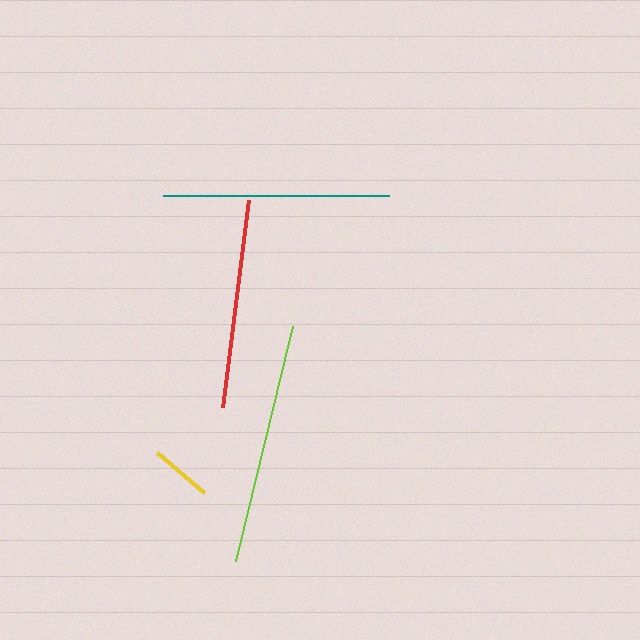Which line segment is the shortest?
The yellow line is the shortest at approximately 62 pixels.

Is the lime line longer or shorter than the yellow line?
The lime line is longer than the yellow line.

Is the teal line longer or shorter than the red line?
The teal line is longer than the red line.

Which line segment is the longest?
The lime line is the longest at approximately 241 pixels.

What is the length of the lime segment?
The lime segment is approximately 241 pixels long.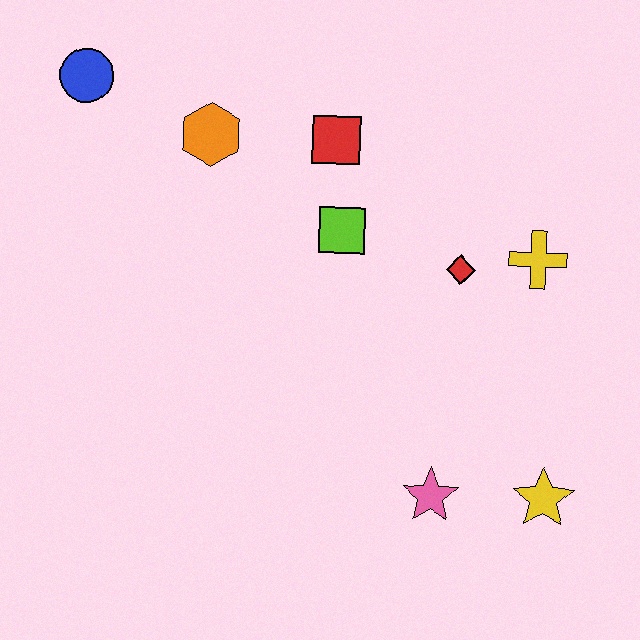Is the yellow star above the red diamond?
No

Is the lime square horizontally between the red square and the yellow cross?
Yes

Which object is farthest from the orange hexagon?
The yellow star is farthest from the orange hexagon.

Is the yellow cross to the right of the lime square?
Yes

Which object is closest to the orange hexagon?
The red square is closest to the orange hexagon.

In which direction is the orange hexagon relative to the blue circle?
The orange hexagon is to the right of the blue circle.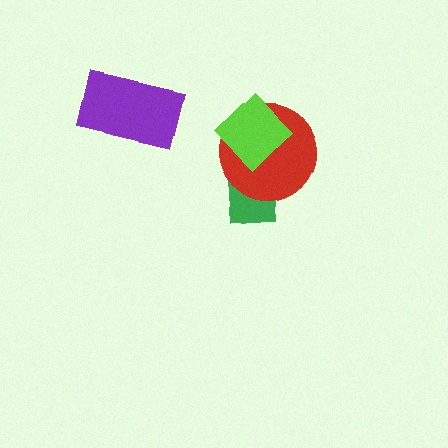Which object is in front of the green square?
The red circle is in front of the green square.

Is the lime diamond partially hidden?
No, no other shape covers it.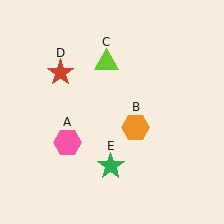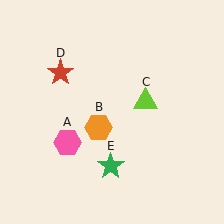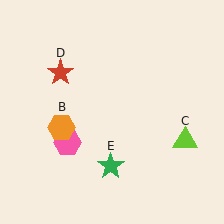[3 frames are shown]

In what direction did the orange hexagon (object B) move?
The orange hexagon (object B) moved left.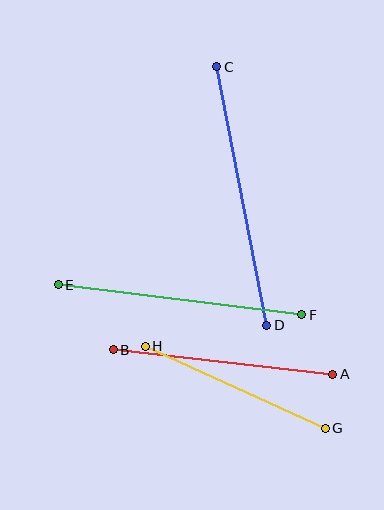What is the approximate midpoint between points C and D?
The midpoint is at approximately (242, 196) pixels.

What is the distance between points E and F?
The distance is approximately 245 pixels.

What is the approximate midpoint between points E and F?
The midpoint is at approximately (180, 300) pixels.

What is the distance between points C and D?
The distance is approximately 264 pixels.